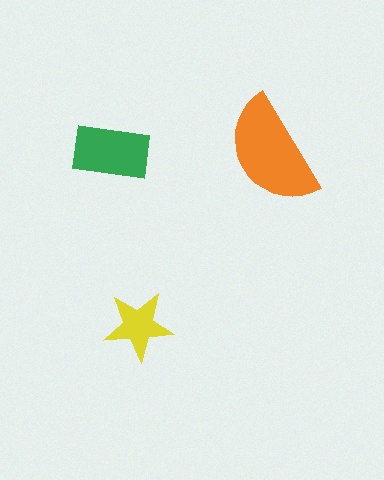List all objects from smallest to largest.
The yellow star, the green rectangle, the orange semicircle.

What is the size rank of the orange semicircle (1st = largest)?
1st.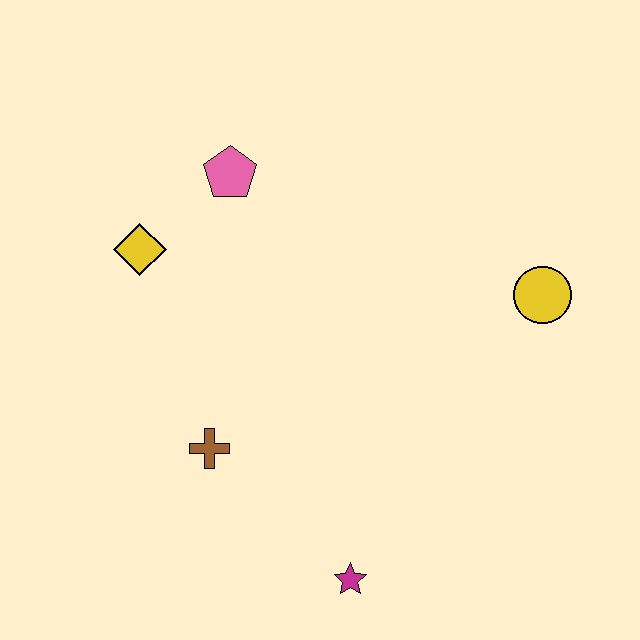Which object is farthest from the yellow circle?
The yellow diamond is farthest from the yellow circle.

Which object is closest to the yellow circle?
The pink pentagon is closest to the yellow circle.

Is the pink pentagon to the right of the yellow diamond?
Yes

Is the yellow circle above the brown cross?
Yes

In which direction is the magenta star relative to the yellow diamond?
The magenta star is below the yellow diamond.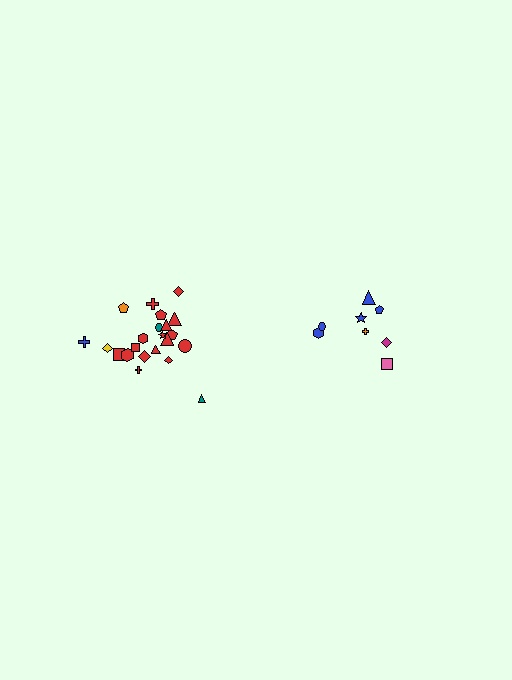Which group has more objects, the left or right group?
The left group.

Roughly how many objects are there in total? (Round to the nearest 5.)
Roughly 30 objects in total.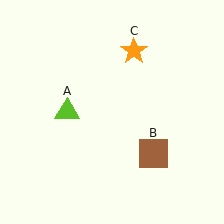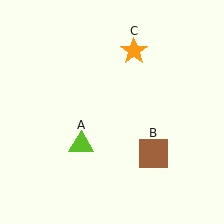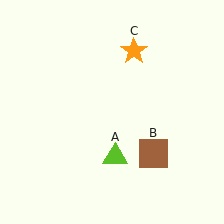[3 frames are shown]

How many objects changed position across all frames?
1 object changed position: lime triangle (object A).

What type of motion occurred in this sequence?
The lime triangle (object A) rotated counterclockwise around the center of the scene.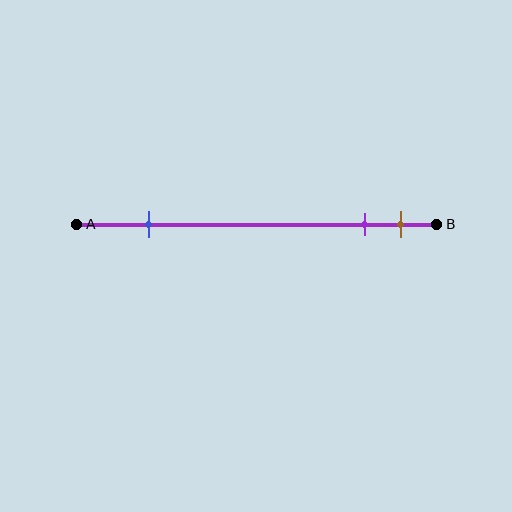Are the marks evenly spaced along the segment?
No, the marks are not evenly spaced.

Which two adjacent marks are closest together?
The purple and brown marks are the closest adjacent pair.